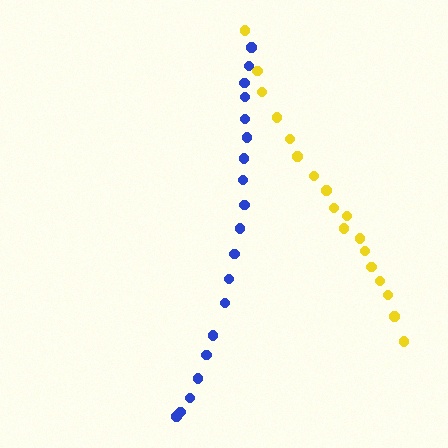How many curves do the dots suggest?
There are 2 distinct paths.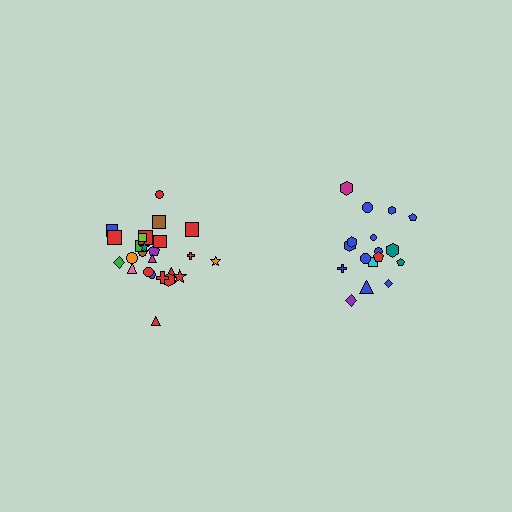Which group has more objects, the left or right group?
The left group.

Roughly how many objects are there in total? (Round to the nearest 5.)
Roughly 45 objects in total.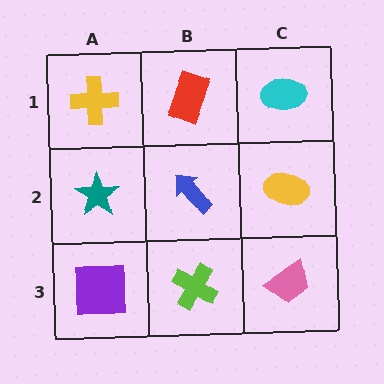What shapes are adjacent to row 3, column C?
A yellow ellipse (row 2, column C), a lime cross (row 3, column B).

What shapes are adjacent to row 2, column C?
A cyan ellipse (row 1, column C), a pink trapezoid (row 3, column C), a blue arrow (row 2, column B).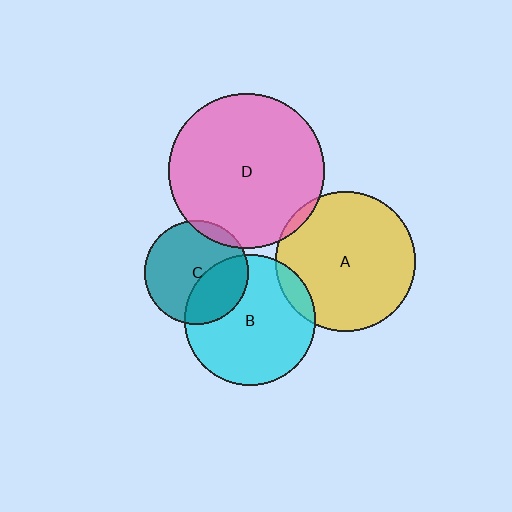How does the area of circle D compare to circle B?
Approximately 1.4 times.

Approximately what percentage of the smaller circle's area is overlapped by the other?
Approximately 5%.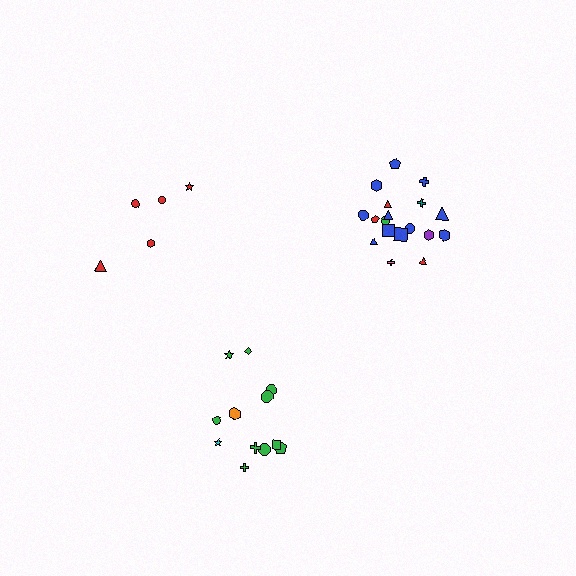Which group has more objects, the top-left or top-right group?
The top-right group.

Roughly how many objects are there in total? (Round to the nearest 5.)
Roughly 35 objects in total.